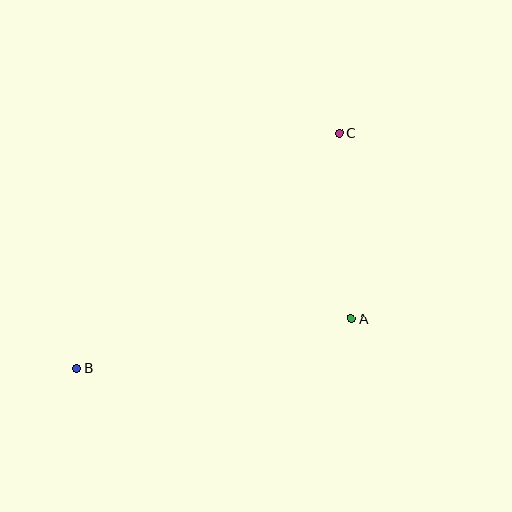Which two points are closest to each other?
Points A and C are closest to each other.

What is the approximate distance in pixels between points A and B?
The distance between A and B is approximately 279 pixels.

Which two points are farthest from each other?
Points B and C are farthest from each other.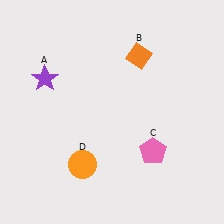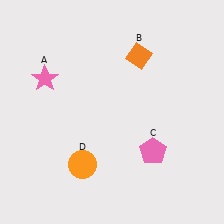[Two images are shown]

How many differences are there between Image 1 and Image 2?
There is 1 difference between the two images.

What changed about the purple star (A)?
In Image 1, A is purple. In Image 2, it changed to pink.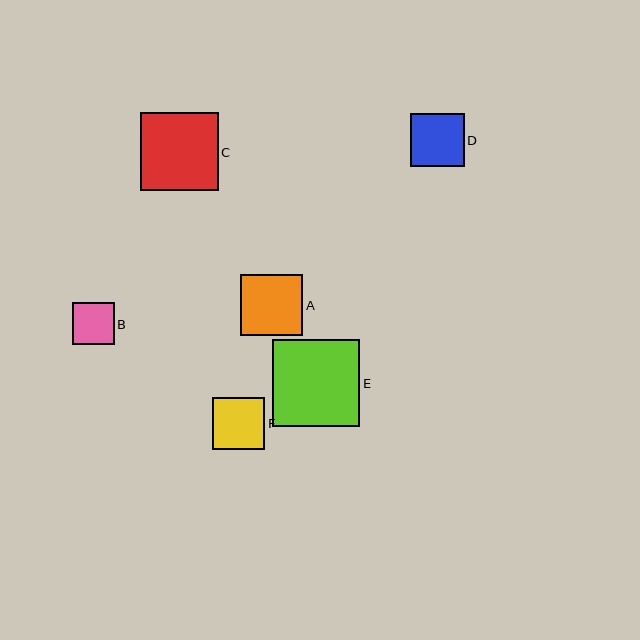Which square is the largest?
Square E is the largest with a size of approximately 87 pixels.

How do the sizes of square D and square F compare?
Square D and square F are approximately the same size.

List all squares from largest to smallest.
From largest to smallest: E, C, A, D, F, B.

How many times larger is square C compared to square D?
Square C is approximately 1.5 times the size of square D.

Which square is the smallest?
Square B is the smallest with a size of approximately 42 pixels.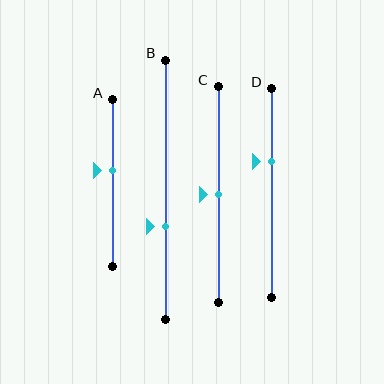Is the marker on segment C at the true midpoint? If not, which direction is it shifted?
Yes, the marker on segment C is at the true midpoint.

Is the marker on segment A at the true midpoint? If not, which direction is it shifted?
No, the marker on segment A is shifted upward by about 8% of the segment length.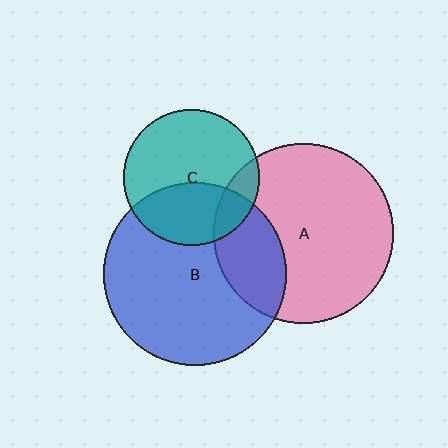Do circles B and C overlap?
Yes.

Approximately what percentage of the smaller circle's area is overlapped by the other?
Approximately 40%.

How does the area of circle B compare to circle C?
Approximately 1.8 times.